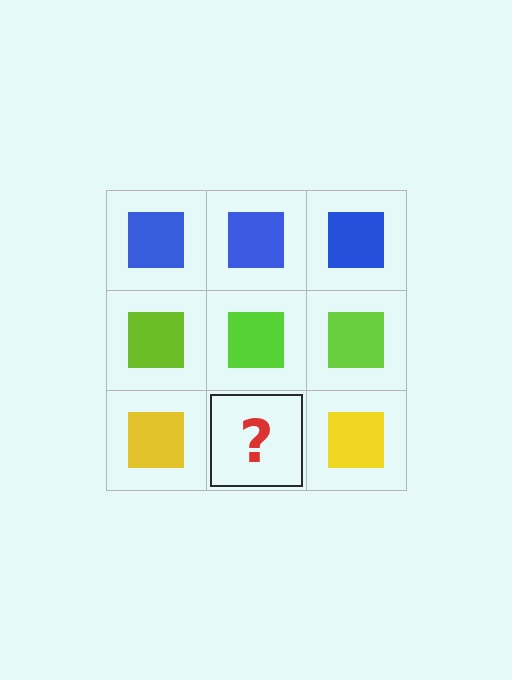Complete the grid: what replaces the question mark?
The question mark should be replaced with a yellow square.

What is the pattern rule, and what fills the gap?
The rule is that each row has a consistent color. The gap should be filled with a yellow square.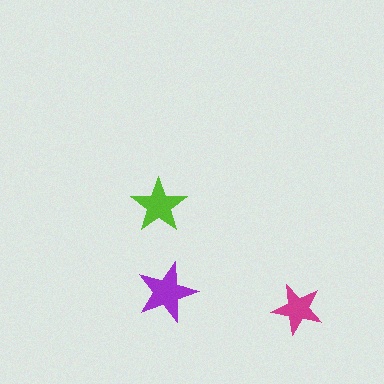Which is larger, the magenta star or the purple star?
The purple one.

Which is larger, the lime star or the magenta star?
The lime one.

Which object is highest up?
The lime star is topmost.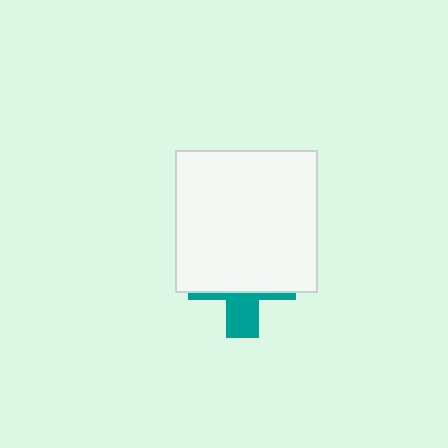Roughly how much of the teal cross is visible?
A small part of it is visible (roughly 32%).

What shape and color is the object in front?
The object in front is a white square.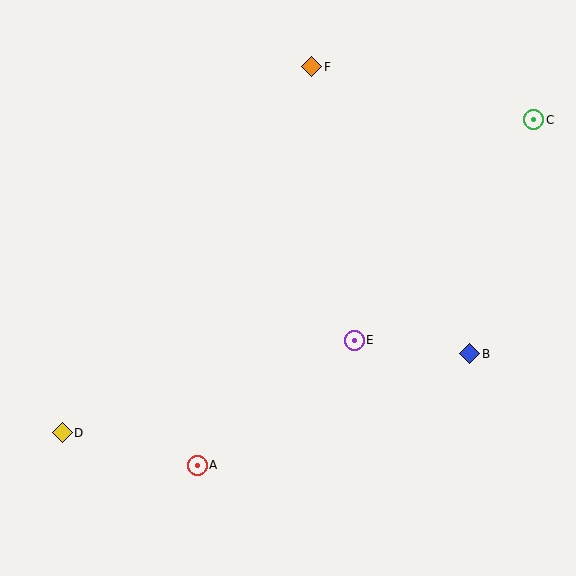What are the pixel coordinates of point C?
Point C is at (534, 120).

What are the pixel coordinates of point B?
Point B is at (470, 354).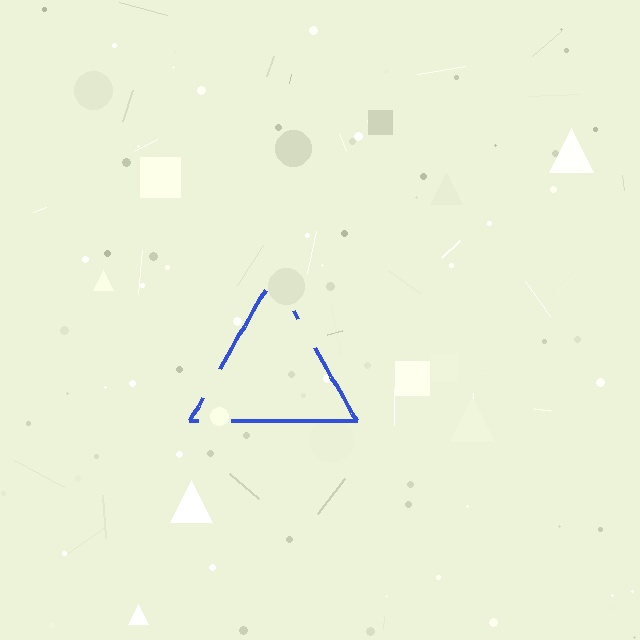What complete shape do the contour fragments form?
The contour fragments form a triangle.